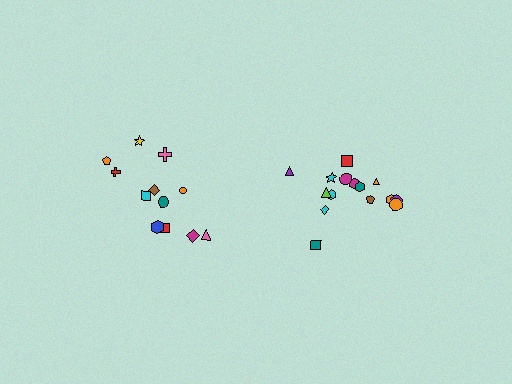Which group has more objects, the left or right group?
The right group.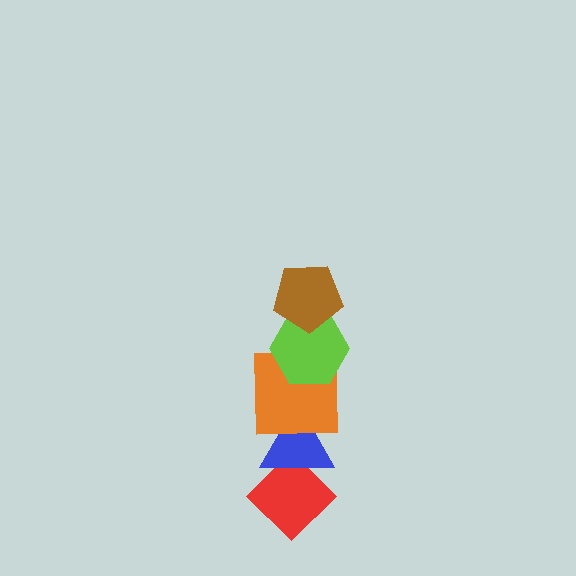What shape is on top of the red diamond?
The blue triangle is on top of the red diamond.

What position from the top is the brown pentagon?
The brown pentagon is 1st from the top.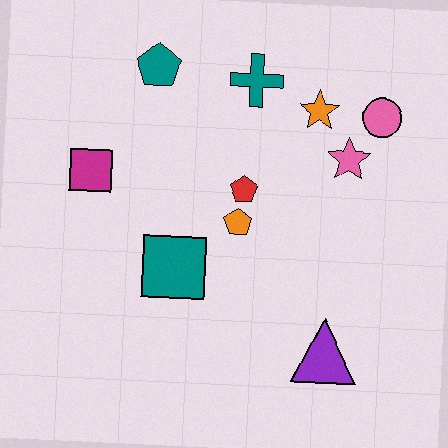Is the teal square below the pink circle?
Yes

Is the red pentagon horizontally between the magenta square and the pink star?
Yes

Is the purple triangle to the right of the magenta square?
Yes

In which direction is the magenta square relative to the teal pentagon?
The magenta square is below the teal pentagon.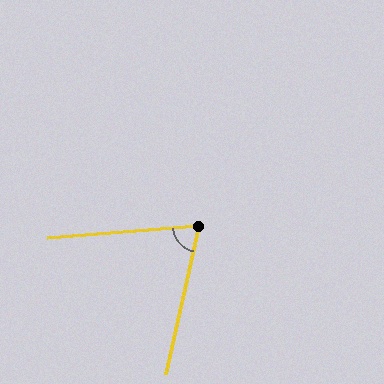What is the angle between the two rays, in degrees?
Approximately 73 degrees.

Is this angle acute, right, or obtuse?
It is acute.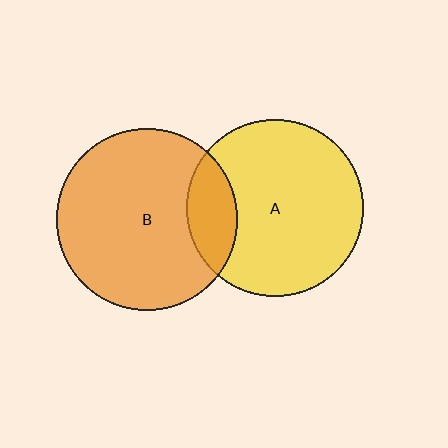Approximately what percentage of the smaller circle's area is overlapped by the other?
Approximately 20%.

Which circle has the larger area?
Circle B (orange).